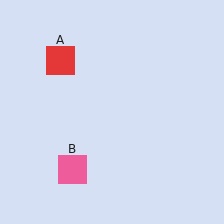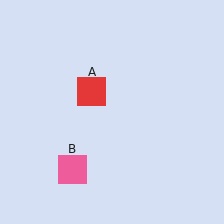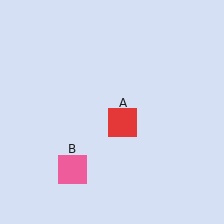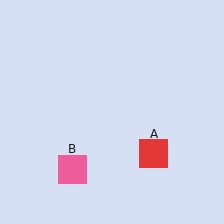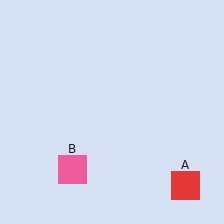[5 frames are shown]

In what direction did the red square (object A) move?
The red square (object A) moved down and to the right.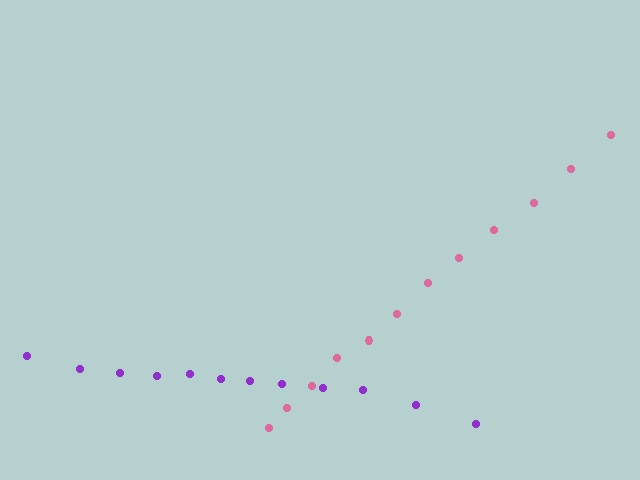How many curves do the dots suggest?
There are 2 distinct paths.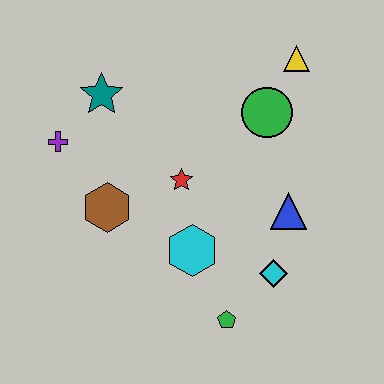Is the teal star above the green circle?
Yes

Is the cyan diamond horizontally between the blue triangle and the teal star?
Yes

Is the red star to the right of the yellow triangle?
No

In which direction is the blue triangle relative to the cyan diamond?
The blue triangle is above the cyan diamond.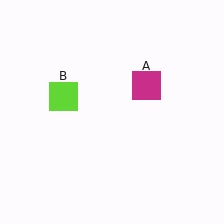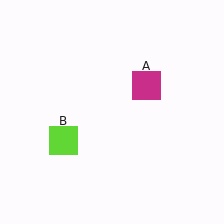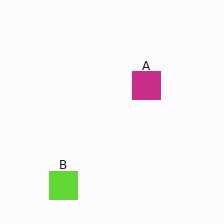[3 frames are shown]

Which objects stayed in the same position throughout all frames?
Magenta square (object A) remained stationary.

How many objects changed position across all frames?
1 object changed position: lime square (object B).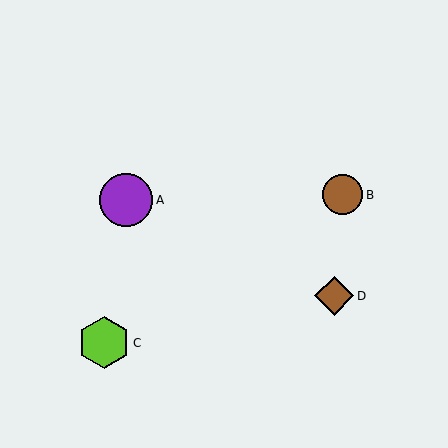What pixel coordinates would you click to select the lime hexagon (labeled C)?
Click at (104, 343) to select the lime hexagon C.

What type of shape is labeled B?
Shape B is a brown circle.